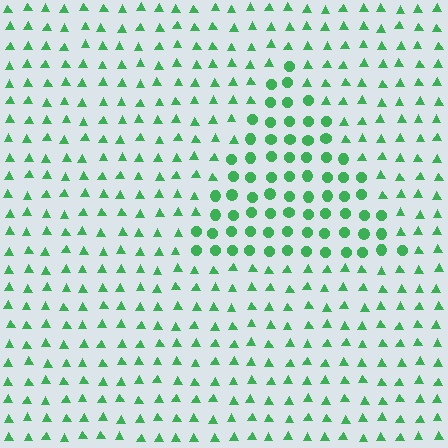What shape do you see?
I see a triangle.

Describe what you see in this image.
The image is filled with small green elements arranged in a uniform grid. A triangle-shaped region contains circles, while the surrounding area contains triangles. The boundary is defined purely by the change in element shape.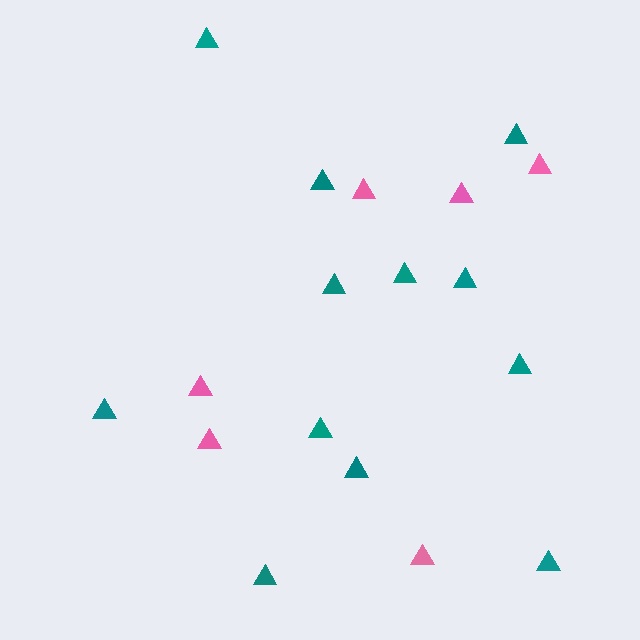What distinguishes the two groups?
There are 2 groups: one group of teal triangles (12) and one group of pink triangles (6).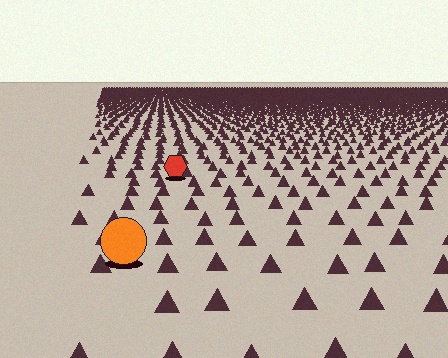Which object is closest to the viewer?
The orange circle is closest. The texture marks near it are larger and more spread out.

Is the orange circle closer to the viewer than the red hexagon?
Yes. The orange circle is closer — you can tell from the texture gradient: the ground texture is coarser near it.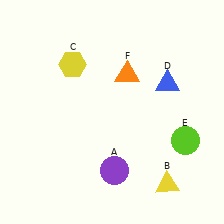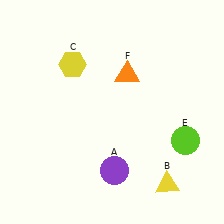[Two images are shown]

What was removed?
The blue triangle (D) was removed in Image 2.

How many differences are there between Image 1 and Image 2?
There is 1 difference between the two images.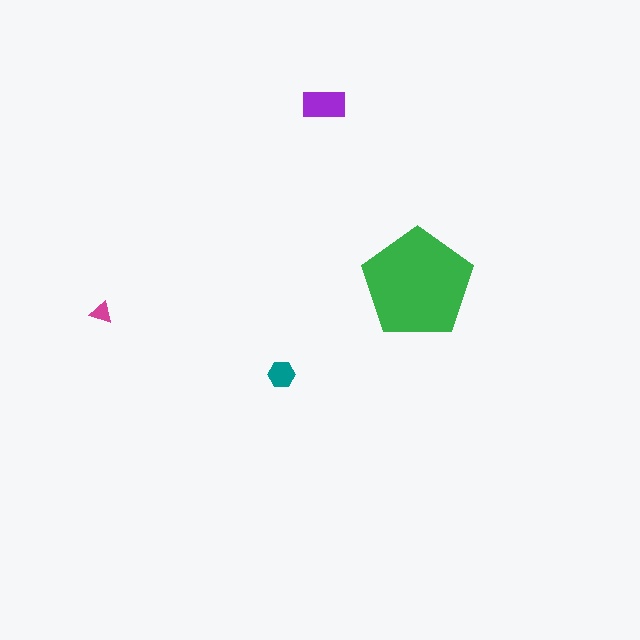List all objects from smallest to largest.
The magenta triangle, the teal hexagon, the purple rectangle, the green pentagon.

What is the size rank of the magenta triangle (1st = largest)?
4th.